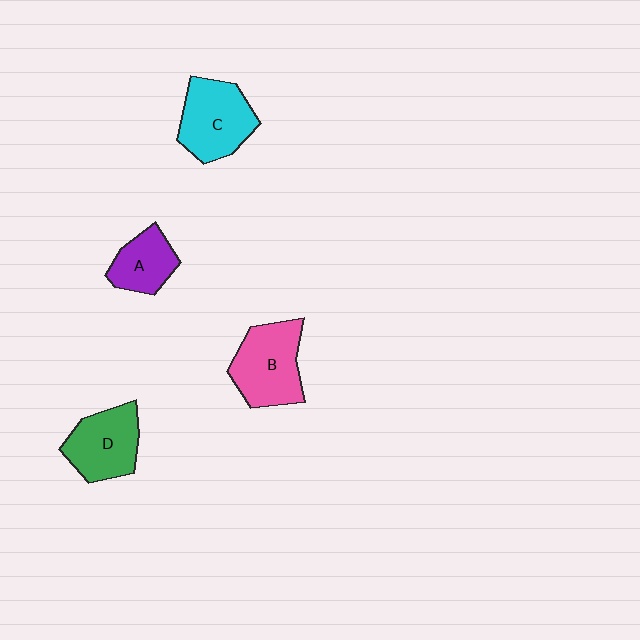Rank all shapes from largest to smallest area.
From largest to smallest: B (pink), C (cyan), D (green), A (purple).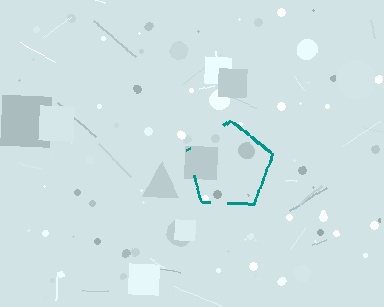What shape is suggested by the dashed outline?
The dashed outline suggests a pentagon.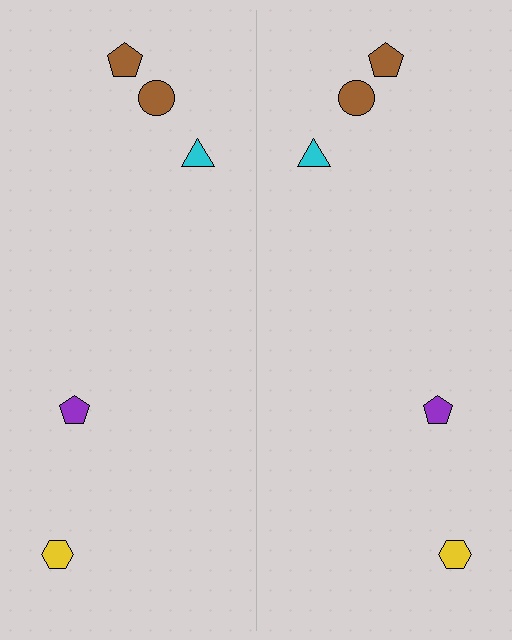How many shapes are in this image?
There are 10 shapes in this image.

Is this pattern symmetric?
Yes, this pattern has bilateral (reflection) symmetry.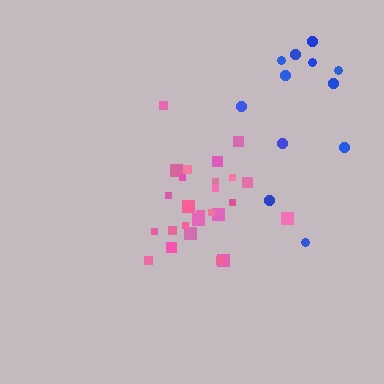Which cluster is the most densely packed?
Pink.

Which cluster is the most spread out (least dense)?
Blue.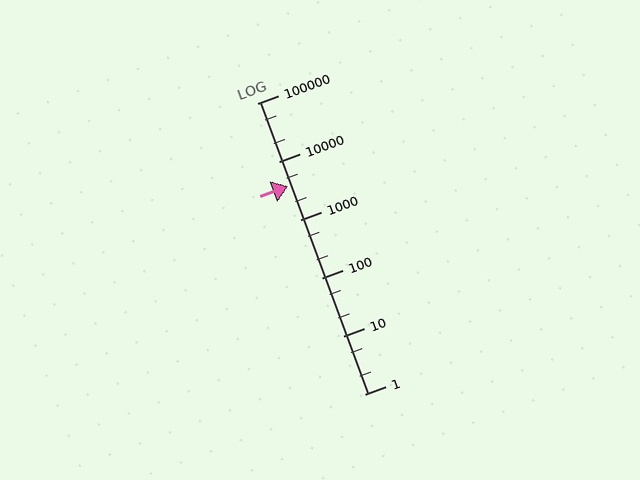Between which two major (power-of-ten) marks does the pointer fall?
The pointer is between 1000 and 10000.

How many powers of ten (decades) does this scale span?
The scale spans 5 decades, from 1 to 100000.